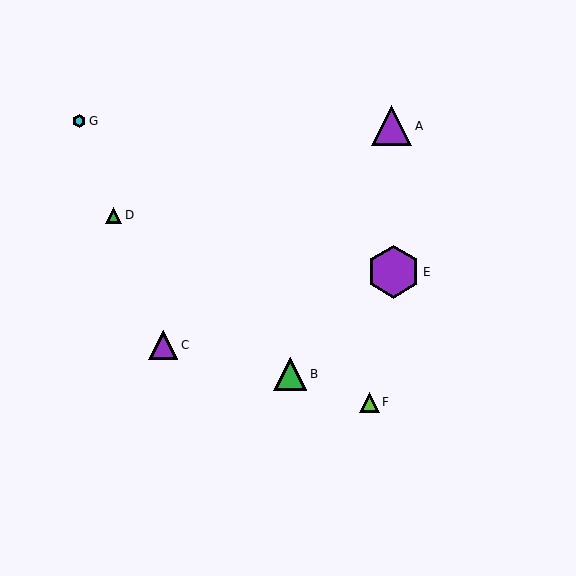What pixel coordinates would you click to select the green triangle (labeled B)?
Click at (290, 374) to select the green triangle B.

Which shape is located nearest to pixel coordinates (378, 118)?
The purple triangle (labeled A) at (391, 126) is nearest to that location.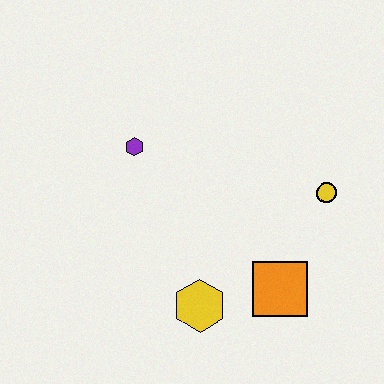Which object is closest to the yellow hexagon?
The orange square is closest to the yellow hexagon.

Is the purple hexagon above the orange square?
Yes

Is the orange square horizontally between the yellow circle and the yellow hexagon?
Yes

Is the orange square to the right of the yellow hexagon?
Yes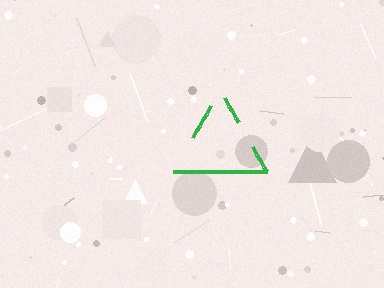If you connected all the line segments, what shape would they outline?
They would outline a triangle.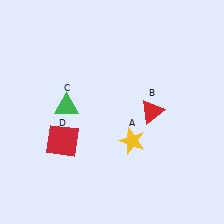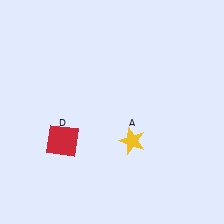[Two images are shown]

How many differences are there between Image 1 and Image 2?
There are 2 differences between the two images.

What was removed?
The green triangle (C), the red triangle (B) were removed in Image 2.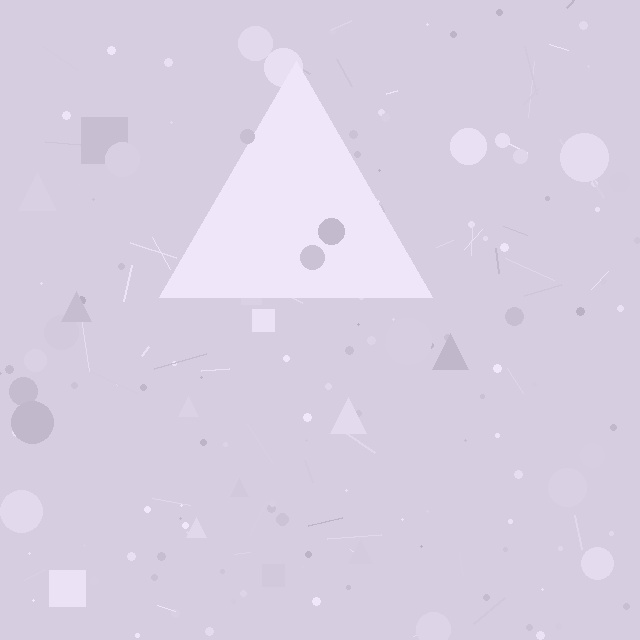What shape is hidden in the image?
A triangle is hidden in the image.